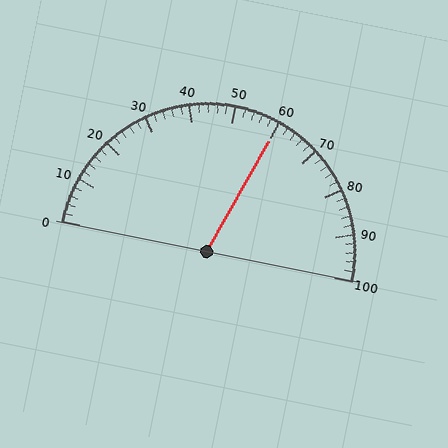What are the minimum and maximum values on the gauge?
The gauge ranges from 0 to 100.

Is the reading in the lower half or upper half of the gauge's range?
The reading is in the upper half of the range (0 to 100).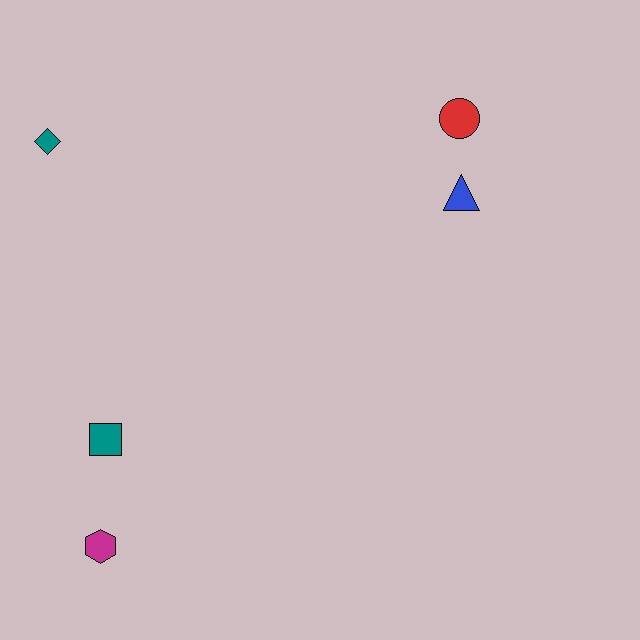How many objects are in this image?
There are 5 objects.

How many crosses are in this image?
There are no crosses.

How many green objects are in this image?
There are no green objects.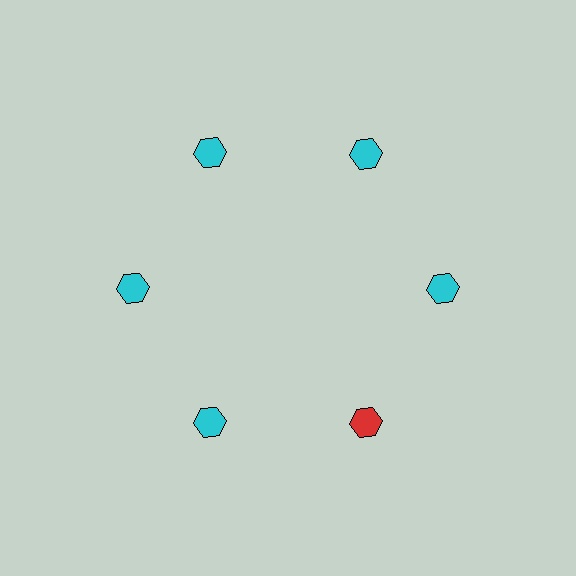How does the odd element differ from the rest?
It has a different color: red instead of cyan.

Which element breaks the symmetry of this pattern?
The red hexagon at roughly the 5 o'clock position breaks the symmetry. All other shapes are cyan hexagons.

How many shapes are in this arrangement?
There are 6 shapes arranged in a ring pattern.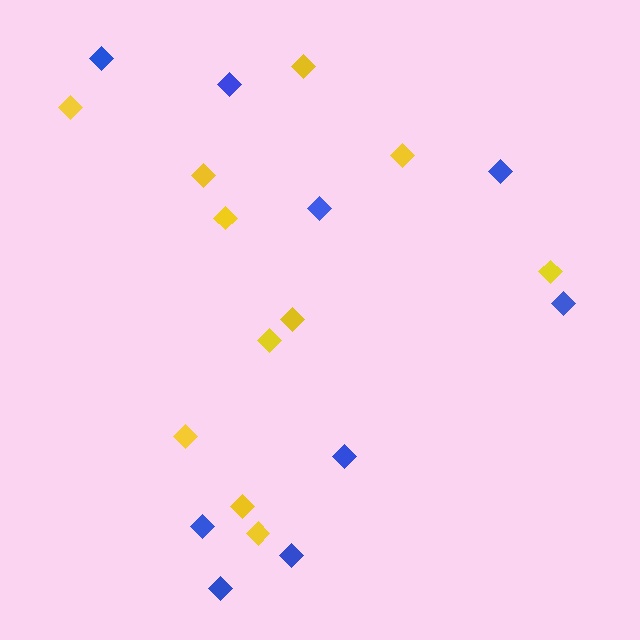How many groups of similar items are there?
There are 2 groups: one group of yellow diamonds (11) and one group of blue diamonds (9).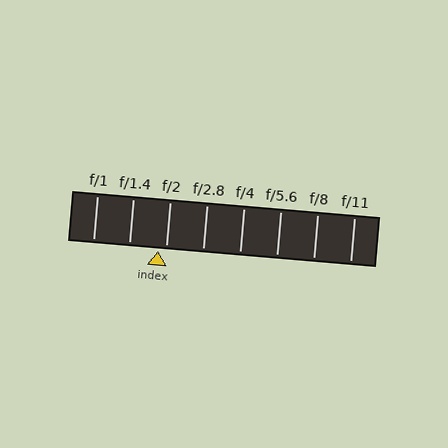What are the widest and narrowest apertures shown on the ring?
The widest aperture shown is f/1 and the narrowest is f/11.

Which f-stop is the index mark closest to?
The index mark is closest to f/2.